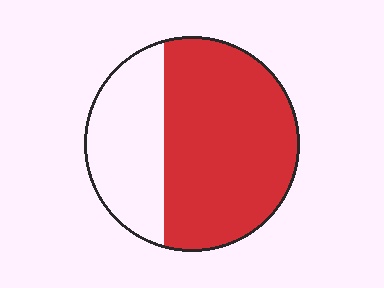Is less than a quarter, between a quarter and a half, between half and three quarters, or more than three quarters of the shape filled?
Between half and three quarters.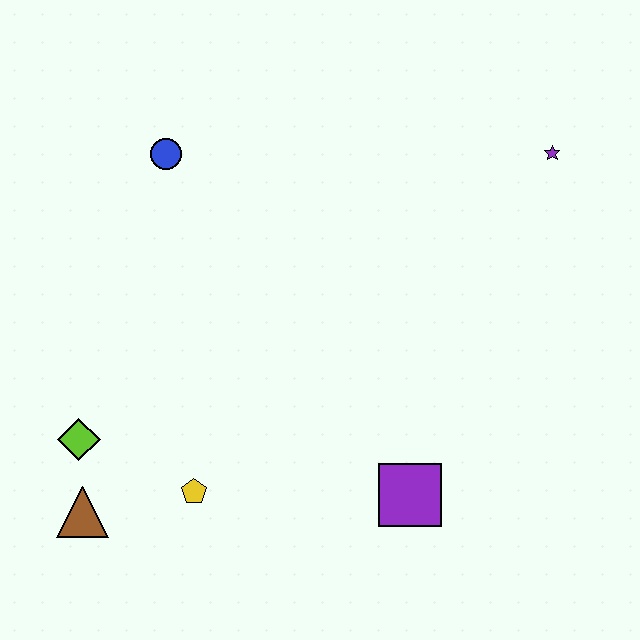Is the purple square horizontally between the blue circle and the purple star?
Yes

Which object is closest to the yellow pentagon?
The brown triangle is closest to the yellow pentagon.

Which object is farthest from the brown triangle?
The purple star is farthest from the brown triangle.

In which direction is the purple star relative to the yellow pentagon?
The purple star is to the right of the yellow pentagon.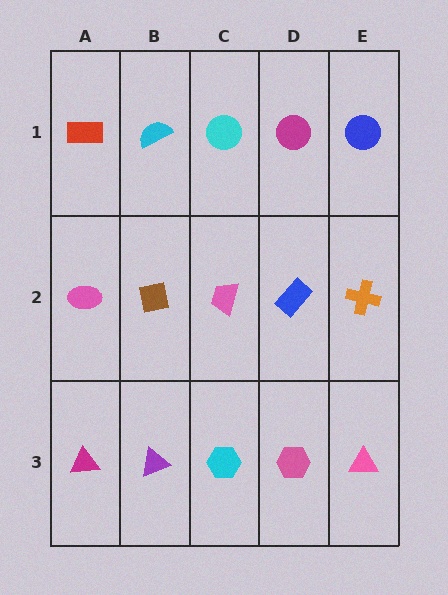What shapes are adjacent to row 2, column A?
A red rectangle (row 1, column A), a magenta triangle (row 3, column A), a brown square (row 2, column B).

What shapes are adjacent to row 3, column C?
A pink trapezoid (row 2, column C), a purple triangle (row 3, column B), a pink hexagon (row 3, column D).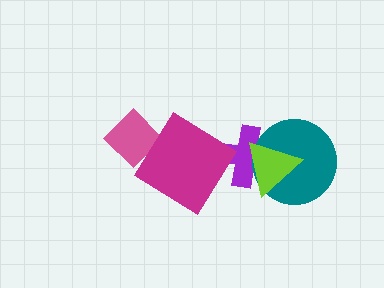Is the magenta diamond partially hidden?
No, no other shape covers it.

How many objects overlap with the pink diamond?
1 object overlaps with the pink diamond.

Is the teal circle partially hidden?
Yes, it is partially covered by another shape.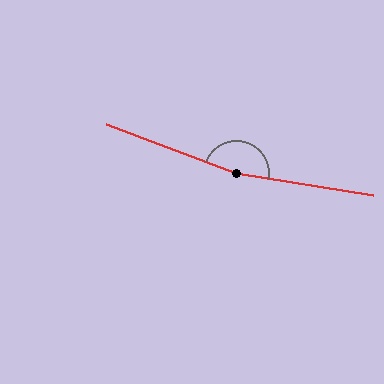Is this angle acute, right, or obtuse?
It is obtuse.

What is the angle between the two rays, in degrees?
Approximately 168 degrees.